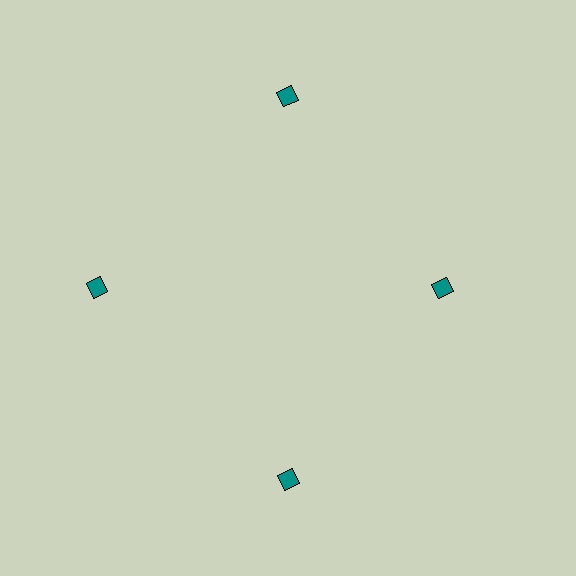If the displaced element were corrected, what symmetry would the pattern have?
It would have 4-fold rotational symmetry — the pattern would map onto itself every 90 degrees.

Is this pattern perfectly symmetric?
No. The 4 teal diamonds are arranged in a ring, but one element near the 3 o'clock position is pulled inward toward the center, breaking the 4-fold rotational symmetry.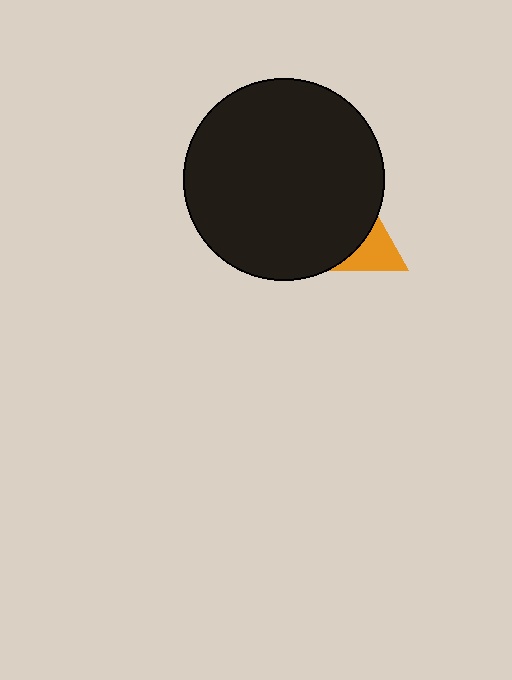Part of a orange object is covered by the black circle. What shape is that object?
It is a triangle.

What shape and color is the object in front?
The object in front is a black circle.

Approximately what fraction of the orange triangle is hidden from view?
Roughly 57% of the orange triangle is hidden behind the black circle.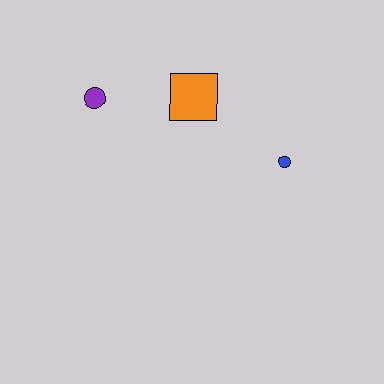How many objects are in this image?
There are 3 objects.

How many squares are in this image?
There is 1 square.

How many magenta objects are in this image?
There are no magenta objects.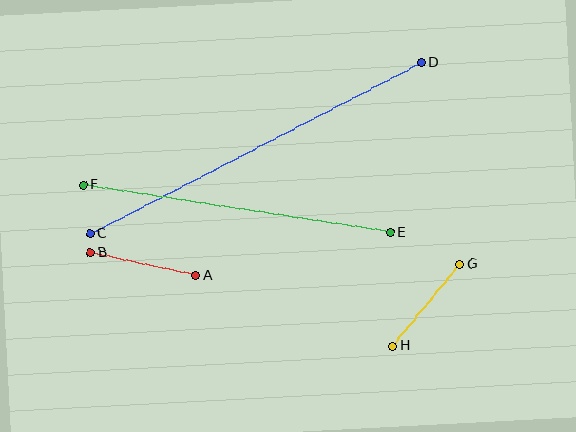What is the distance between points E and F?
The distance is approximately 310 pixels.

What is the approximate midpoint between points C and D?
The midpoint is at approximately (256, 148) pixels.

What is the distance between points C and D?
The distance is approximately 373 pixels.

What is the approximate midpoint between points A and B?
The midpoint is at approximately (143, 264) pixels.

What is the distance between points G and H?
The distance is approximately 105 pixels.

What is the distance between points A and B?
The distance is approximately 108 pixels.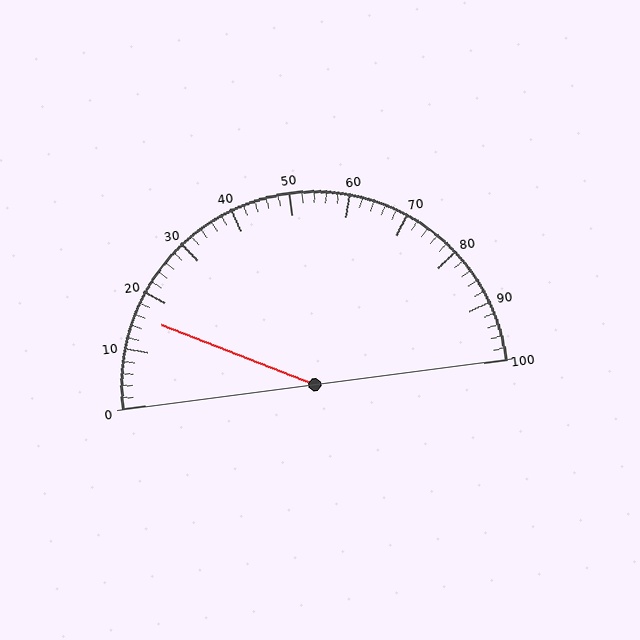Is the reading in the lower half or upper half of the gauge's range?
The reading is in the lower half of the range (0 to 100).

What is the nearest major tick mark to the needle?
The nearest major tick mark is 20.